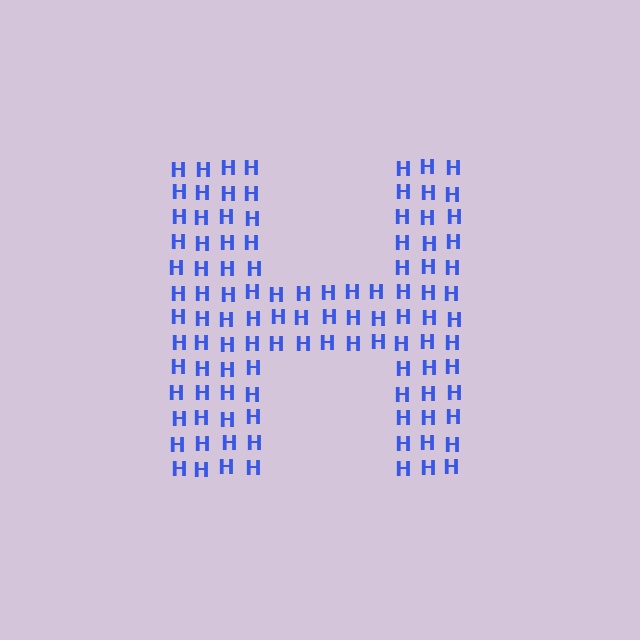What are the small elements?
The small elements are letter H's.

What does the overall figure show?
The overall figure shows the letter H.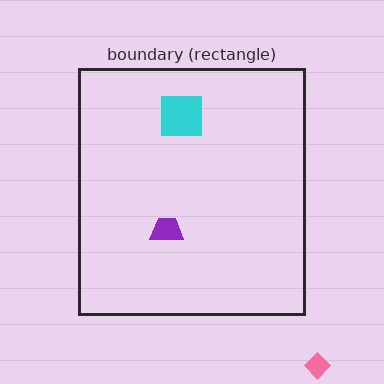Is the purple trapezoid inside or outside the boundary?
Inside.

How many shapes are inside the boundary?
2 inside, 1 outside.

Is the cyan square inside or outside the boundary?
Inside.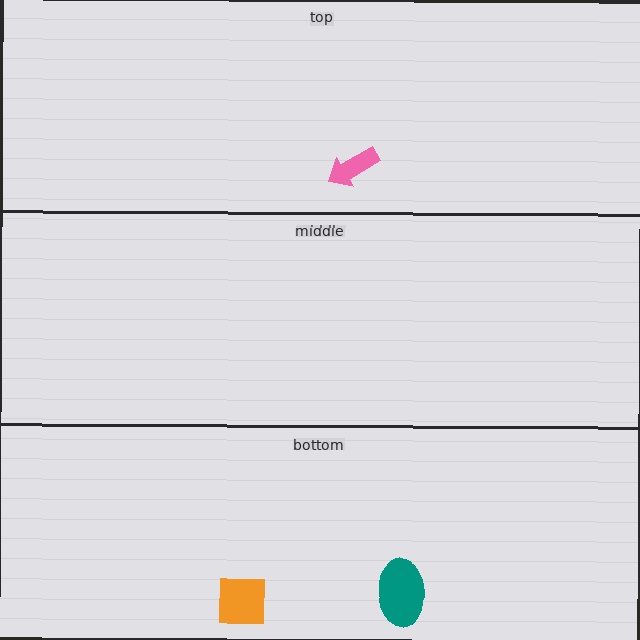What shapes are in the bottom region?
The teal ellipse, the orange square.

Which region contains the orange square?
The bottom region.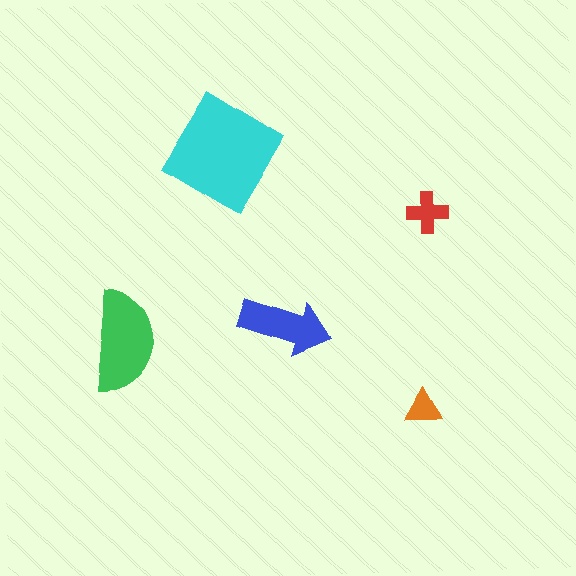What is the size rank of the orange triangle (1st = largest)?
5th.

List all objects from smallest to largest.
The orange triangle, the red cross, the blue arrow, the green semicircle, the cyan diamond.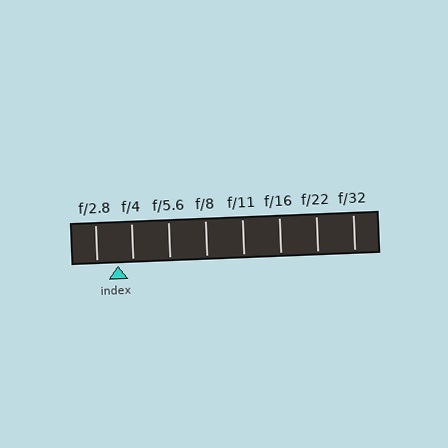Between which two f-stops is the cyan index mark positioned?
The index mark is between f/2.8 and f/4.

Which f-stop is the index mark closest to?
The index mark is closest to f/4.